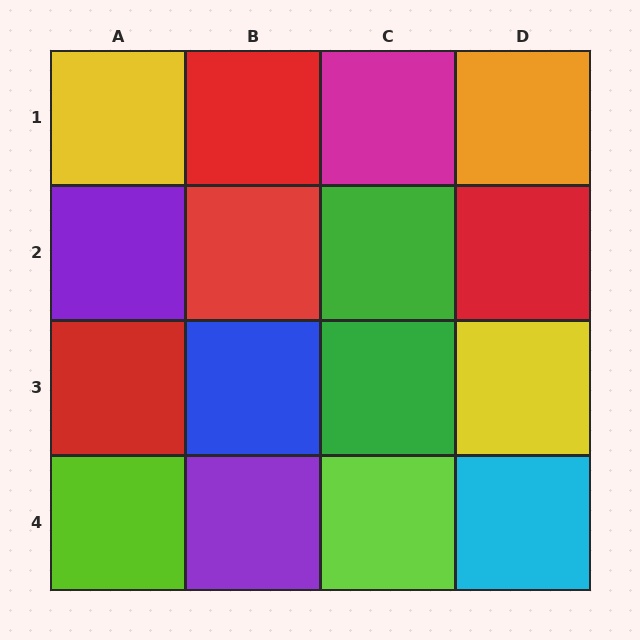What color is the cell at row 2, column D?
Red.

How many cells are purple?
2 cells are purple.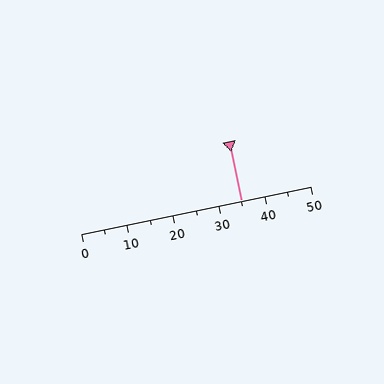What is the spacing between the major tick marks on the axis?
The major ticks are spaced 10 apart.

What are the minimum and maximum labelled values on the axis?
The axis runs from 0 to 50.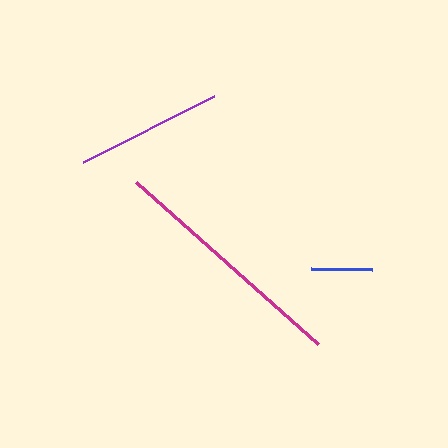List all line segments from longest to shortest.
From longest to shortest: magenta, purple, blue.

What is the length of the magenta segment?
The magenta segment is approximately 243 pixels long.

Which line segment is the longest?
The magenta line is the longest at approximately 243 pixels.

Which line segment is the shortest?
The blue line is the shortest at approximately 61 pixels.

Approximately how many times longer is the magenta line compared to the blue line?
The magenta line is approximately 4.0 times the length of the blue line.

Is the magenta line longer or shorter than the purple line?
The magenta line is longer than the purple line.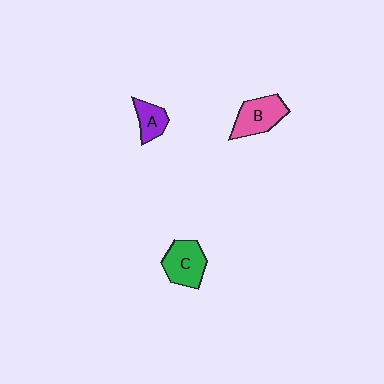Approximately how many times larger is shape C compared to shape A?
Approximately 1.7 times.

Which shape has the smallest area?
Shape A (purple).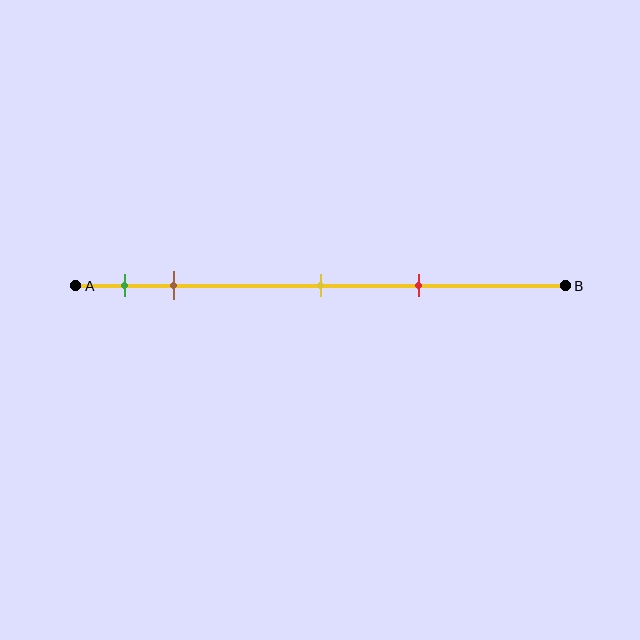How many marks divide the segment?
There are 4 marks dividing the segment.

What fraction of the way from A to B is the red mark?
The red mark is approximately 70% (0.7) of the way from A to B.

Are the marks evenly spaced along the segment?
No, the marks are not evenly spaced.